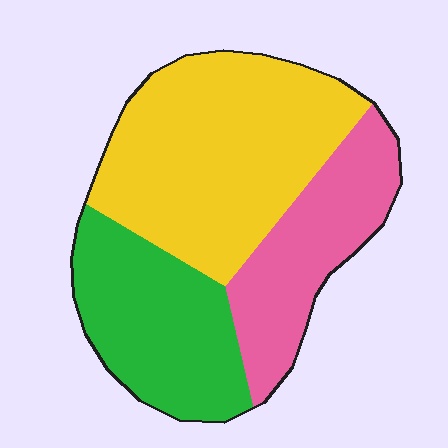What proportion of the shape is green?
Green takes up about one quarter (1/4) of the shape.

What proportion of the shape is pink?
Pink covers around 25% of the shape.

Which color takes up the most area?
Yellow, at roughly 45%.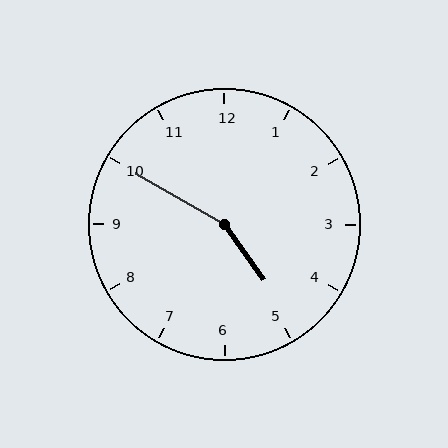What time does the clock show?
4:50.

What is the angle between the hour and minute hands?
Approximately 155 degrees.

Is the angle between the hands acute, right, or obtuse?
It is obtuse.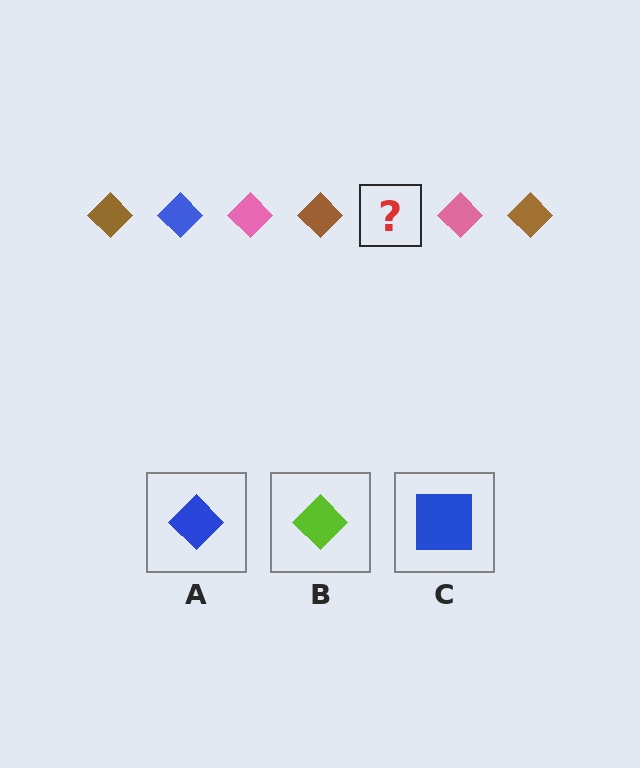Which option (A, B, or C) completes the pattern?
A.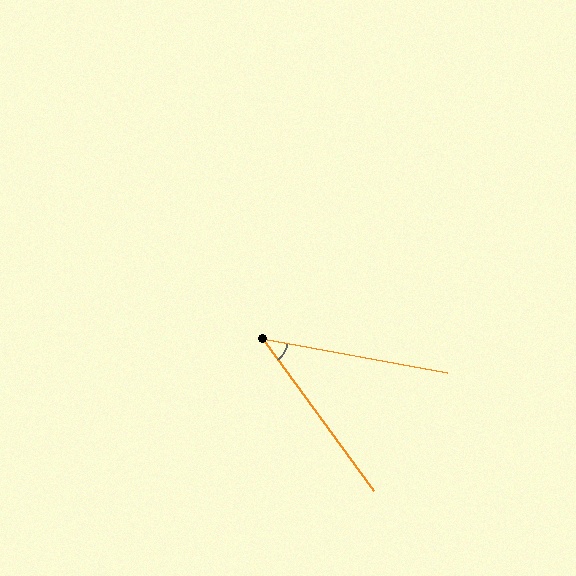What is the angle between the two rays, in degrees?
Approximately 44 degrees.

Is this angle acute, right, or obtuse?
It is acute.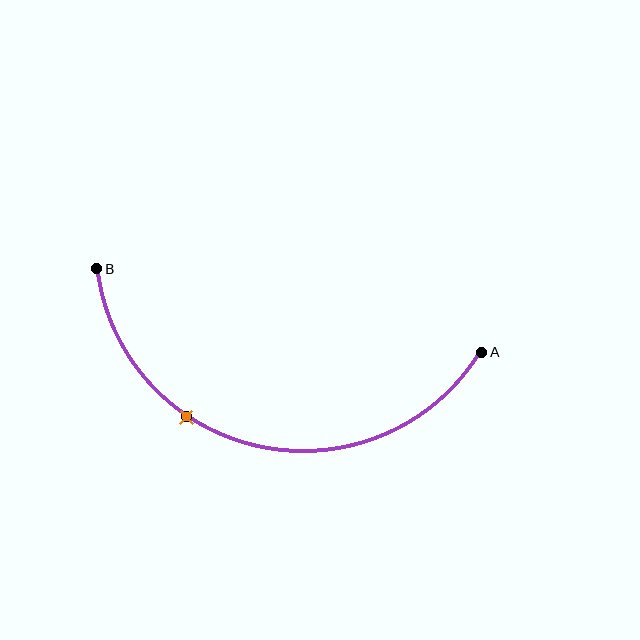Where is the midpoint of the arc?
The arc midpoint is the point on the curve farthest from the straight line joining A and B. It sits below that line.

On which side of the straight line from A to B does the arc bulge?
The arc bulges below the straight line connecting A and B.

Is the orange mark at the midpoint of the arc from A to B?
No. The orange mark lies on the arc but is closer to endpoint B. The arc midpoint would be at the point on the curve equidistant along the arc from both A and B.